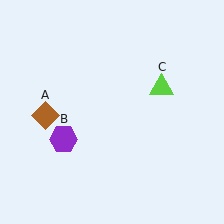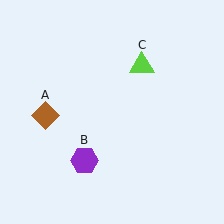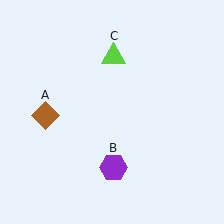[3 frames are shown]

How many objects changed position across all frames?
2 objects changed position: purple hexagon (object B), lime triangle (object C).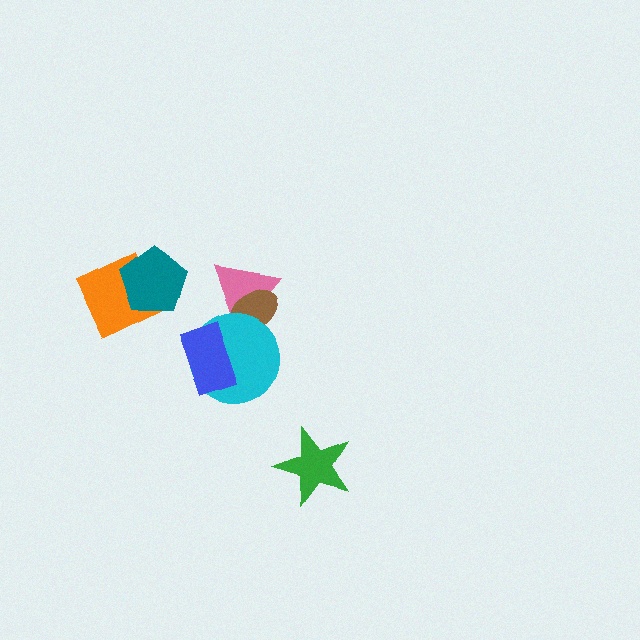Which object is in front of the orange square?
The teal pentagon is in front of the orange square.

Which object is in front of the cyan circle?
The blue rectangle is in front of the cyan circle.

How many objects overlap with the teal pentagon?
1 object overlaps with the teal pentagon.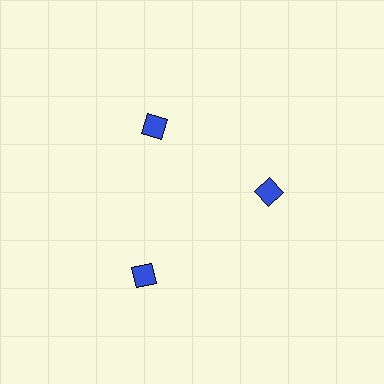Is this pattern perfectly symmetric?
No. The 3 blue diamonds are arranged in a ring, but one element near the 7 o'clock position is pushed outward from the center, breaking the 3-fold rotational symmetry.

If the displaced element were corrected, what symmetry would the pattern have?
It would have 3-fold rotational symmetry — the pattern would map onto itself every 120 degrees.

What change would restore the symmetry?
The symmetry would be restored by moving it inward, back onto the ring so that all 3 diamonds sit at equal angles and equal distance from the center.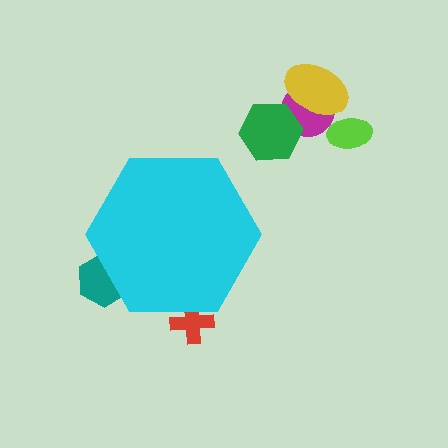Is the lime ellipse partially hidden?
No, the lime ellipse is fully visible.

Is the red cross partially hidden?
Yes, the red cross is partially hidden behind the cyan hexagon.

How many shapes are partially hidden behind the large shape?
2 shapes are partially hidden.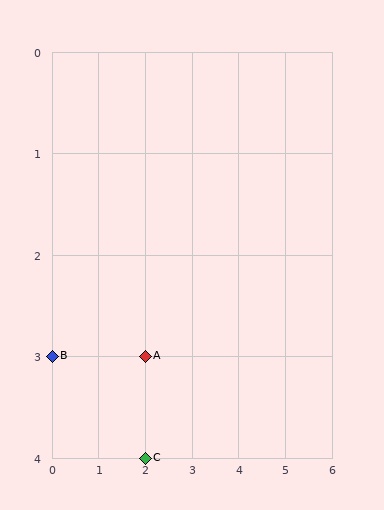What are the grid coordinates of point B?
Point B is at grid coordinates (0, 3).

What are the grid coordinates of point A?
Point A is at grid coordinates (2, 3).